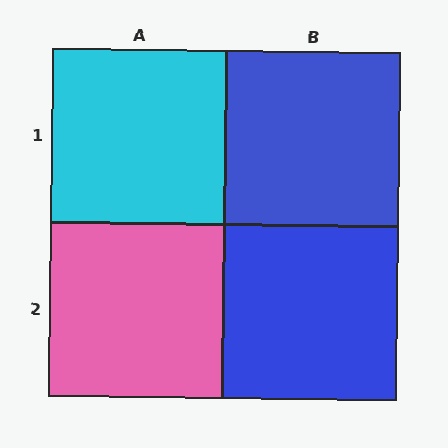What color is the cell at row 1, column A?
Cyan.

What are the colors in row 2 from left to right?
Pink, blue.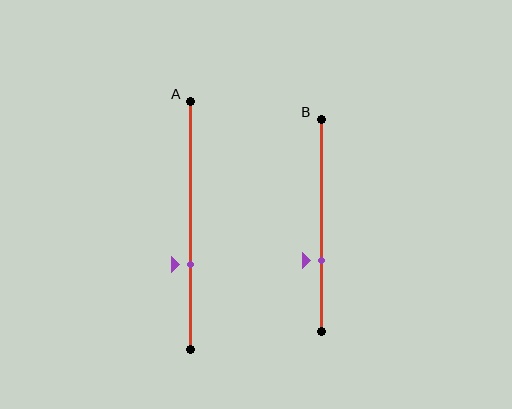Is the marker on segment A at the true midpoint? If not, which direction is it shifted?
No, the marker on segment A is shifted downward by about 16% of the segment length.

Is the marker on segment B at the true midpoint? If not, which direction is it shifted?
No, the marker on segment B is shifted downward by about 16% of the segment length.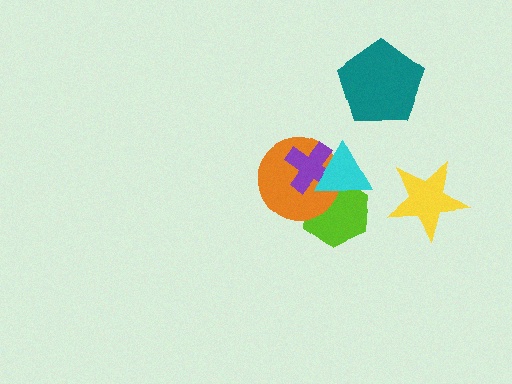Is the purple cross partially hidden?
Yes, it is partially covered by another shape.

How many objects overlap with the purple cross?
3 objects overlap with the purple cross.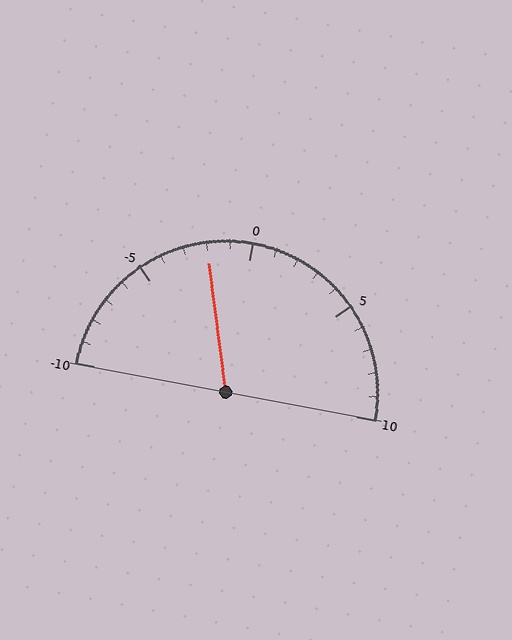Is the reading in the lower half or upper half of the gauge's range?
The reading is in the lower half of the range (-10 to 10).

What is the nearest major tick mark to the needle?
The nearest major tick mark is 0.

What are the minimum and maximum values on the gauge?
The gauge ranges from -10 to 10.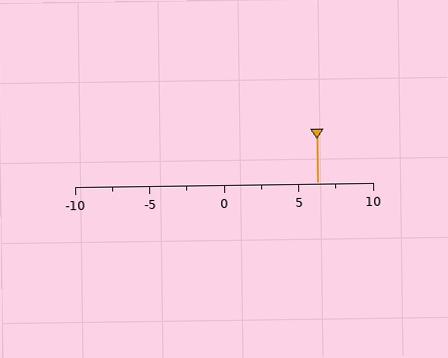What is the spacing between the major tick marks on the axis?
The major ticks are spaced 5 apart.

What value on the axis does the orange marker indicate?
The marker indicates approximately 6.2.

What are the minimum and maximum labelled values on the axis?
The axis runs from -10 to 10.